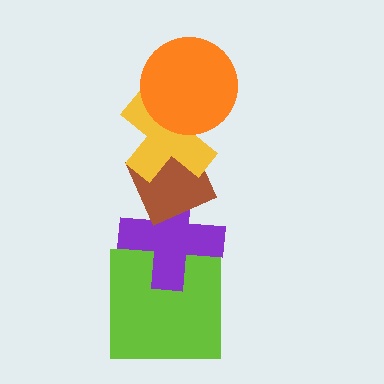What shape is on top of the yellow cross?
The orange circle is on top of the yellow cross.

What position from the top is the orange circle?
The orange circle is 1st from the top.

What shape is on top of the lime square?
The purple cross is on top of the lime square.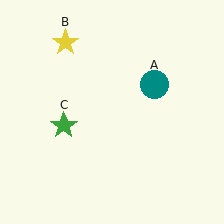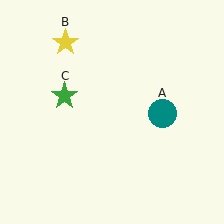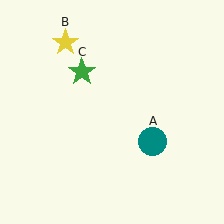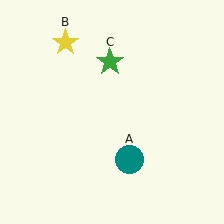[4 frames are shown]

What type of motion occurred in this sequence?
The teal circle (object A), green star (object C) rotated clockwise around the center of the scene.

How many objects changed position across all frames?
2 objects changed position: teal circle (object A), green star (object C).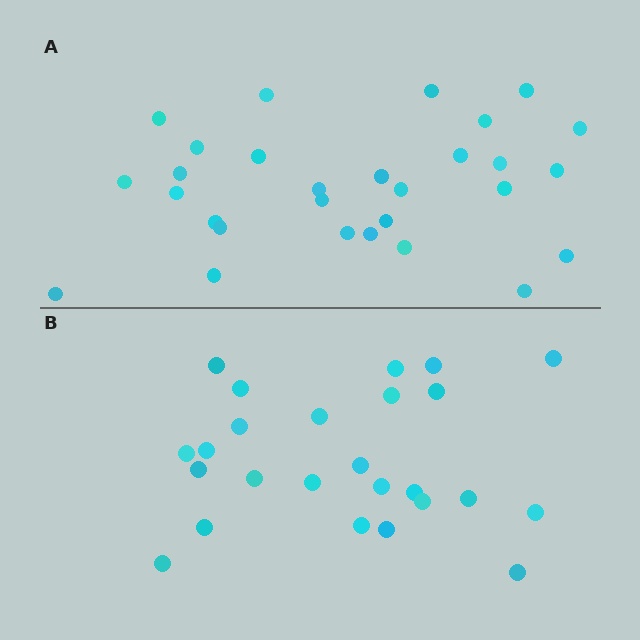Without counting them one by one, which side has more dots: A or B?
Region A (the top region) has more dots.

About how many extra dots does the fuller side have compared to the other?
Region A has about 4 more dots than region B.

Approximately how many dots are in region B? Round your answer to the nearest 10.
About 20 dots. (The exact count is 25, which rounds to 20.)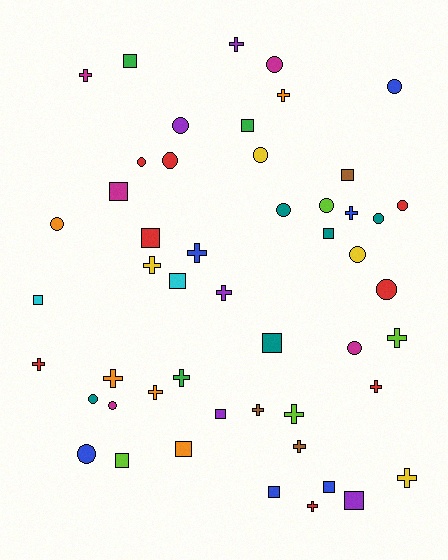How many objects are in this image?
There are 50 objects.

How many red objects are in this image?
There are 8 red objects.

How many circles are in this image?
There are 17 circles.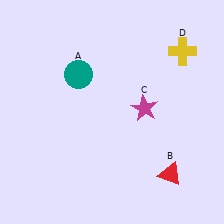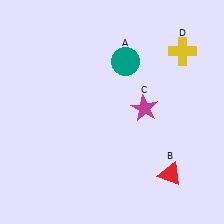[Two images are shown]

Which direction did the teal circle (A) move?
The teal circle (A) moved right.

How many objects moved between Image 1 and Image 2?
1 object moved between the two images.